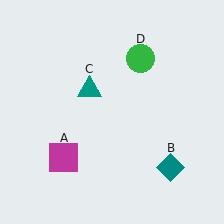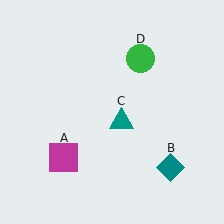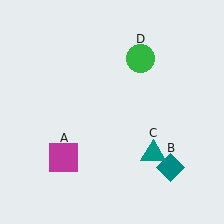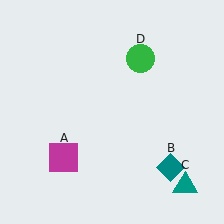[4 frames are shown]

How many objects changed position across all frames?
1 object changed position: teal triangle (object C).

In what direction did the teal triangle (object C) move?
The teal triangle (object C) moved down and to the right.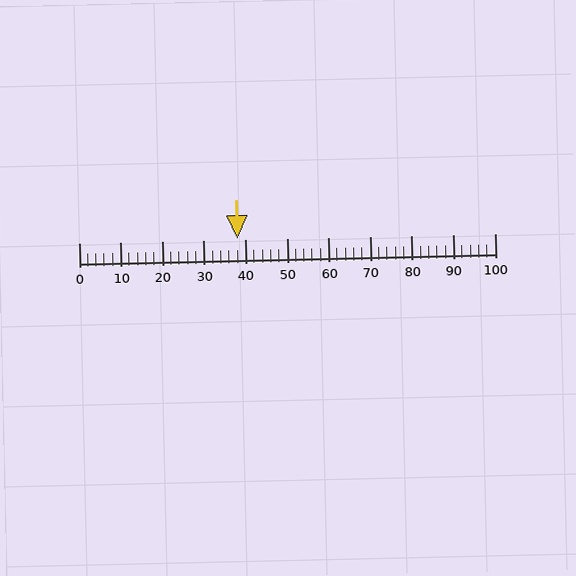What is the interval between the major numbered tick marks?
The major tick marks are spaced 10 units apart.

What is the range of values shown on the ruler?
The ruler shows values from 0 to 100.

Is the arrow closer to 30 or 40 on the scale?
The arrow is closer to 40.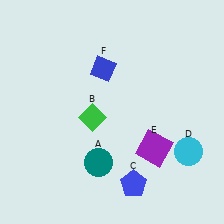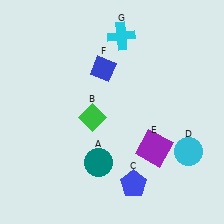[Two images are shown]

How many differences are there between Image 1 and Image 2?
There is 1 difference between the two images.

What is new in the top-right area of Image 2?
A cyan cross (G) was added in the top-right area of Image 2.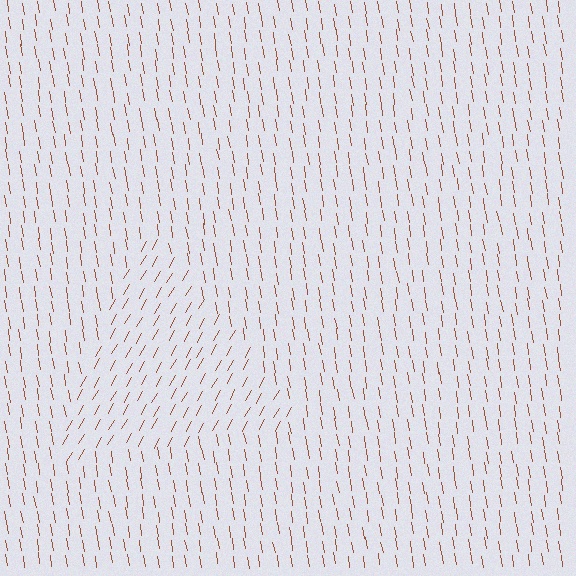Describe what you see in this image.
The image is filled with small brown line segments. A triangle region in the image has lines oriented differently from the surrounding lines, creating a visible texture boundary.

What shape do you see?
I see a triangle.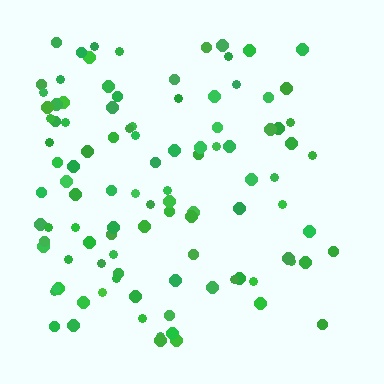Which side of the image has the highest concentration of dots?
The left.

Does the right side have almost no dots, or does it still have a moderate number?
Still a moderate number, just noticeably fewer than the left.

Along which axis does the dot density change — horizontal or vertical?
Horizontal.